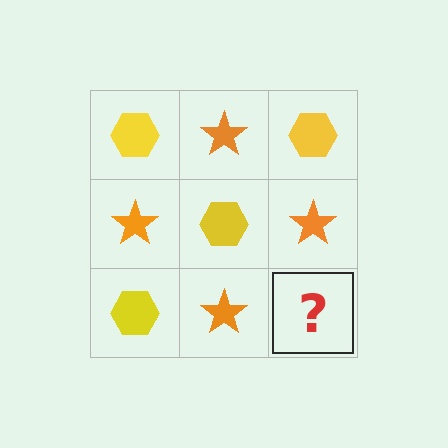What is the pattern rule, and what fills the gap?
The rule is that it alternates yellow hexagon and orange star in a checkerboard pattern. The gap should be filled with a yellow hexagon.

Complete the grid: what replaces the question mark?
The question mark should be replaced with a yellow hexagon.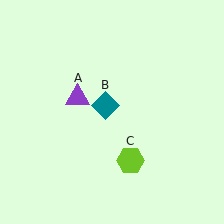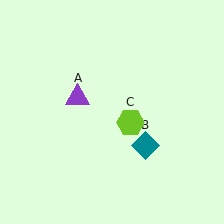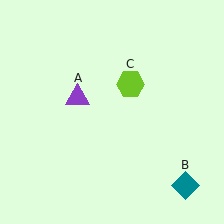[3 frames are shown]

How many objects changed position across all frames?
2 objects changed position: teal diamond (object B), lime hexagon (object C).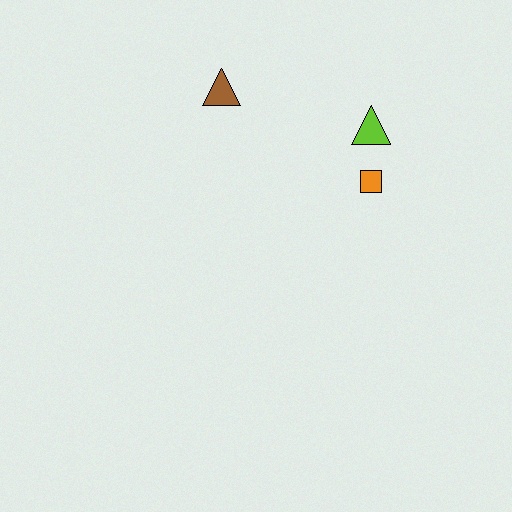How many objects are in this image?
There are 3 objects.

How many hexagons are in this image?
There are no hexagons.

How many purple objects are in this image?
There are no purple objects.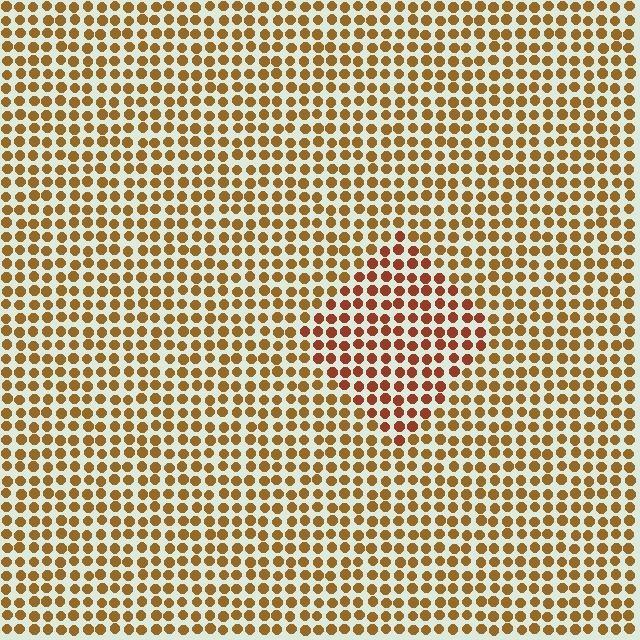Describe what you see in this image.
The image is filled with small brown elements in a uniform arrangement. A diamond-shaped region is visible where the elements are tinted to a slightly different hue, forming a subtle color boundary.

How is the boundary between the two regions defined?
The boundary is defined purely by a slight shift in hue (about 25 degrees). Spacing, size, and orientation are identical on both sides.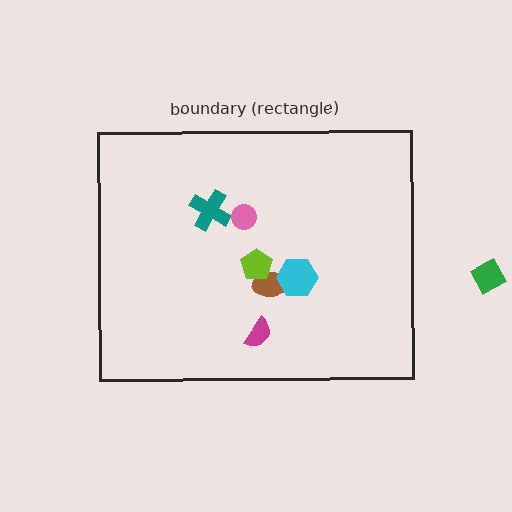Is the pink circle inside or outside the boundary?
Inside.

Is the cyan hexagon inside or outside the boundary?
Inside.